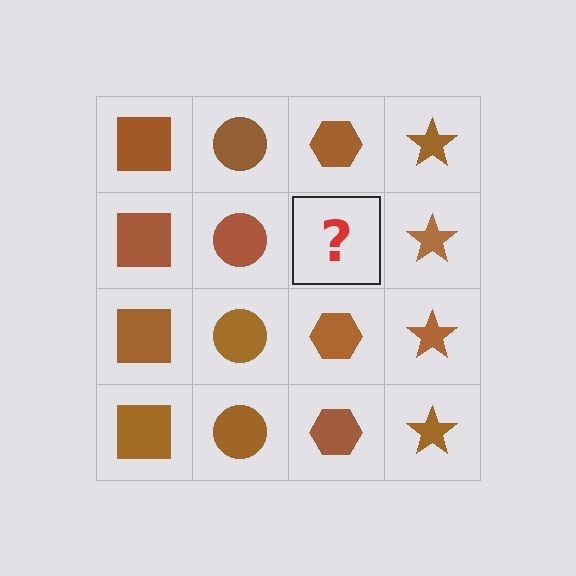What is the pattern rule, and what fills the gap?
The rule is that each column has a consistent shape. The gap should be filled with a brown hexagon.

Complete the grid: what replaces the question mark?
The question mark should be replaced with a brown hexagon.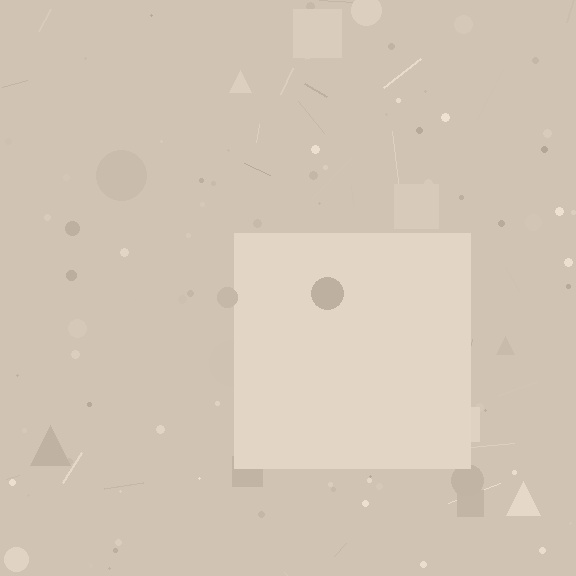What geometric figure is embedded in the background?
A square is embedded in the background.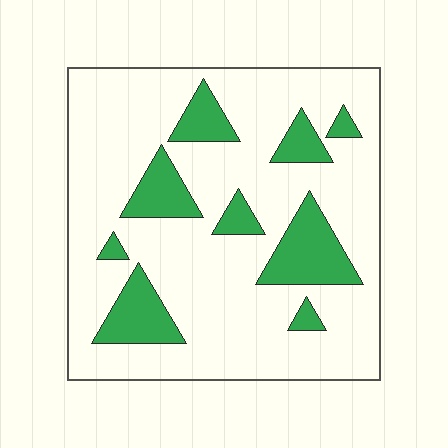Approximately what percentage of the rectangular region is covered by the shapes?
Approximately 20%.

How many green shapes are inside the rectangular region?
9.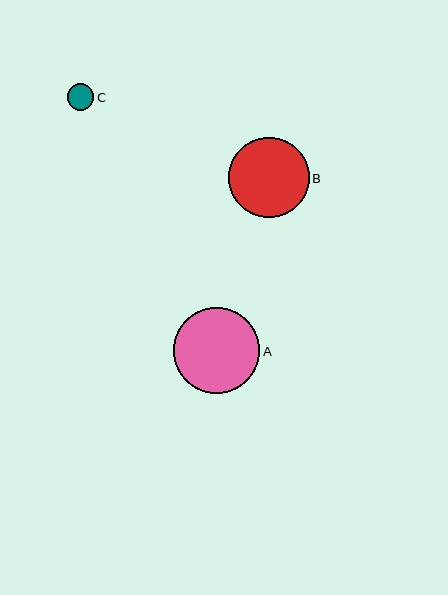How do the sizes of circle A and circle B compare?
Circle A and circle B are approximately the same size.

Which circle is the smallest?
Circle C is the smallest with a size of approximately 27 pixels.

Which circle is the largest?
Circle A is the largest with a size of approximately 86 pixels.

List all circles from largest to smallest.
From largest to smallest: A, B, C.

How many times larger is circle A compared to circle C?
Circle A is approximately 3.2 times the size of circle C.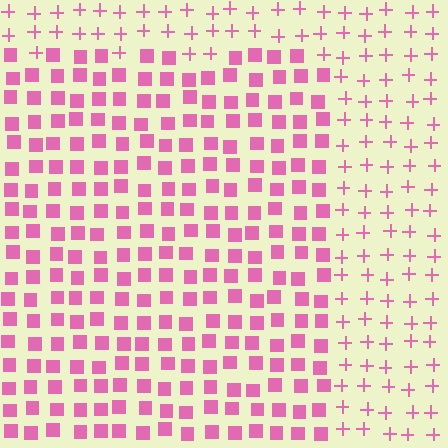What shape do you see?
I see a rectangle.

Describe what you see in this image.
The image is filled with small pink elements arranged in a uniform grid. A rectangle-shaped region contains squares, while the surrounding area contains plus signs. The boundary is defined purely by the change in element shape.